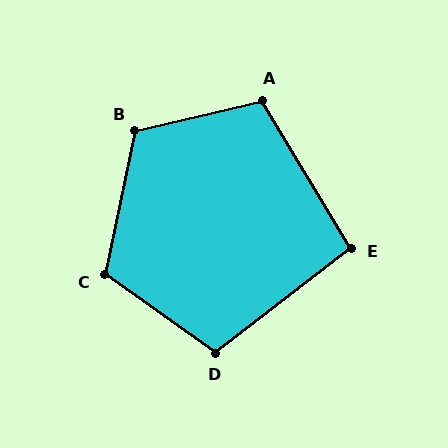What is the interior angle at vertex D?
Approximately 107 degrees (obtuse).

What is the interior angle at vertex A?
Approximately 108 degrees (obtuse).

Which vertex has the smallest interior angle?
E, at approximately 97 degrees.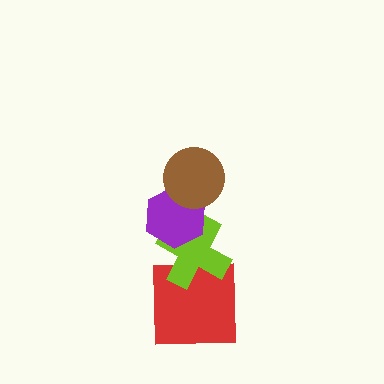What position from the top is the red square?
The red square is 4th from the top.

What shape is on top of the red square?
The lime cross is on top of the red square.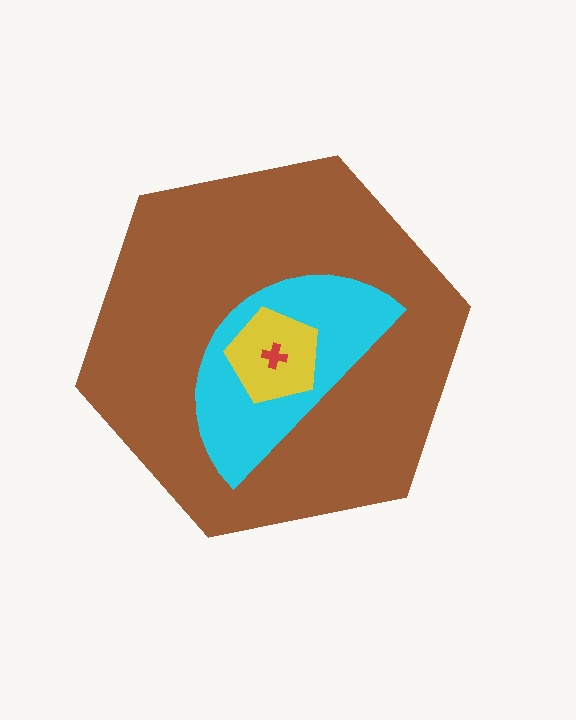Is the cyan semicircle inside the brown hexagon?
Yes.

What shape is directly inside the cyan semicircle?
The yellow pentagon.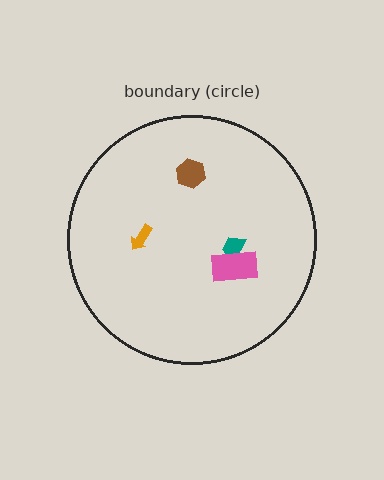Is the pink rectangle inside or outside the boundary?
Inside.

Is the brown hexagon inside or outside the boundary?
Inside.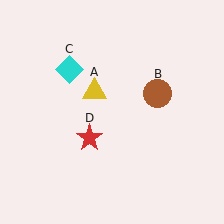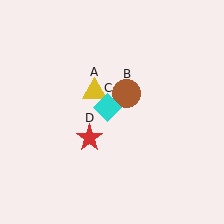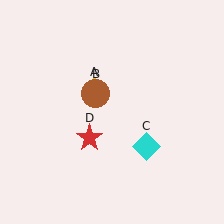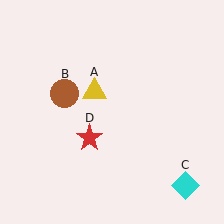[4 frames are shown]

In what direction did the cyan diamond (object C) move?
The cyan diamond (object C) moved down and to the right.